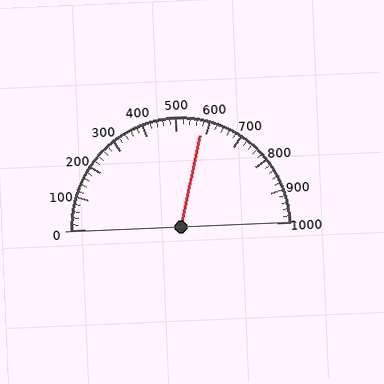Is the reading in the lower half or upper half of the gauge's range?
The reading is in the upper half of the range (0 to 1000).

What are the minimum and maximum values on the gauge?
The gauge ranges from 0 to 1000.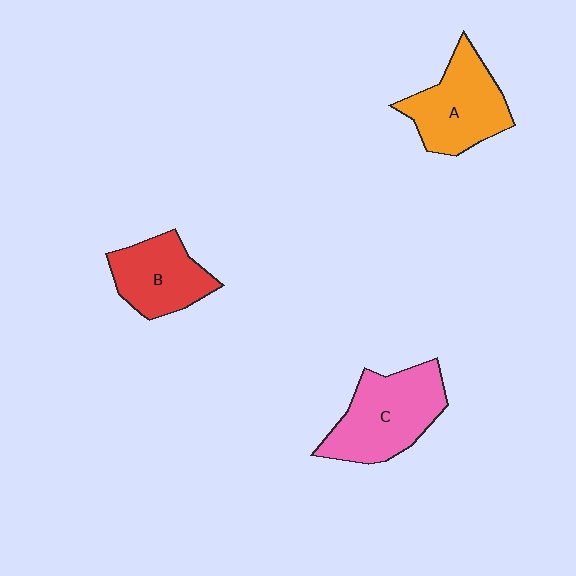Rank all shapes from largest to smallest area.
From largest to smallest: C (pink), A (orange), B (red).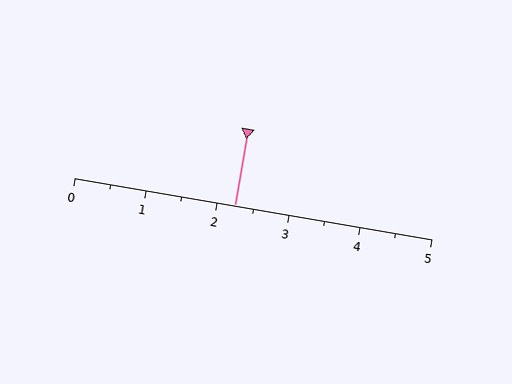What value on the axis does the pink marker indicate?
The marker indicates approximately 2.2.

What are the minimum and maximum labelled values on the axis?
The axis runs from 0 to 5.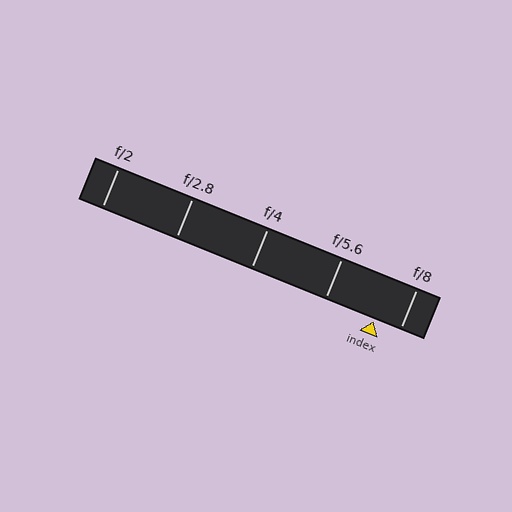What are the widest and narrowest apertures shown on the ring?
The widest aperture shown is f/2 and the narrowest is f/8.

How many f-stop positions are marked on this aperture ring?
There are 5 f-stop positions marked.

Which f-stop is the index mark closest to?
The index mark is closest to f/8.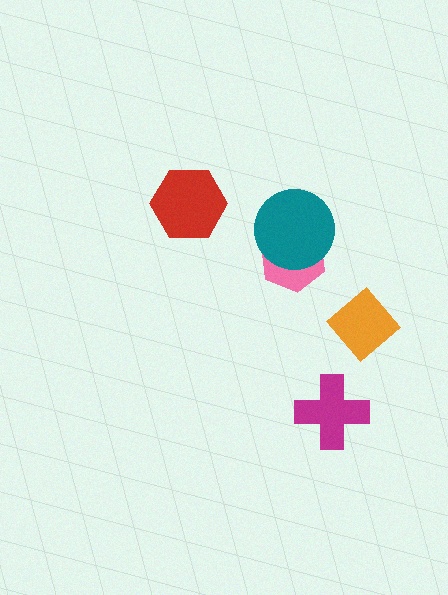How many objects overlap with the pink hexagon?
1 object overlaps with the pink hexagon.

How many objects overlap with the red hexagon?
0 objects overlap with the red hexagon.